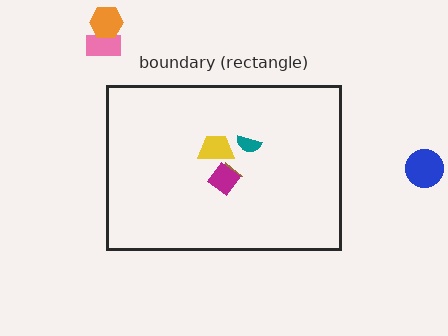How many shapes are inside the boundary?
4 inside, 3 outside.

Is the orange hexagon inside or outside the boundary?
Outside.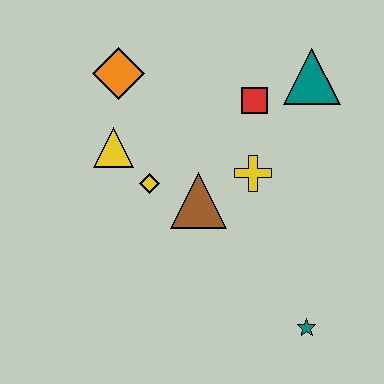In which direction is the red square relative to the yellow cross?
The red square is above the yellow cross.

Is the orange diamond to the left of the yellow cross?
Yes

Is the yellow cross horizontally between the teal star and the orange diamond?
Yes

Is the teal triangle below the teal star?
No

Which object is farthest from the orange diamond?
The teal star is farthest from the orange diamond.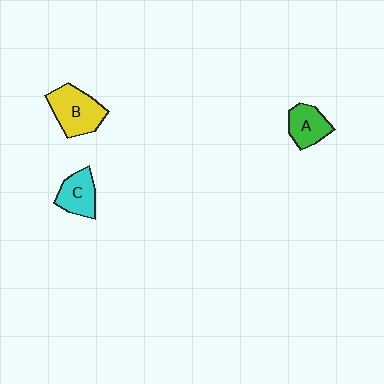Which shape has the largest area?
Shape B (yellow).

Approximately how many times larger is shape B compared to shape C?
Approximately 1.4 times.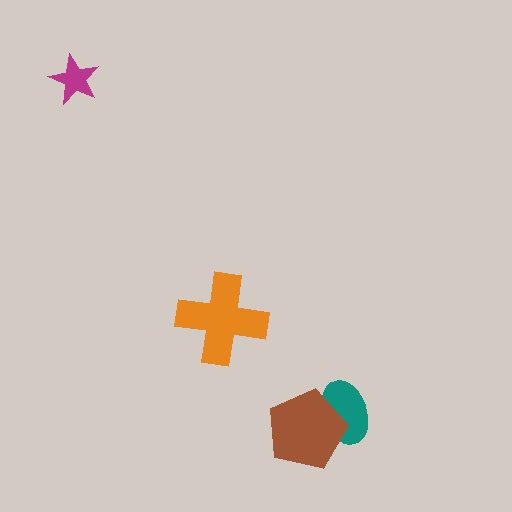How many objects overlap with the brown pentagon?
1 object overlaps with the brown pentagon.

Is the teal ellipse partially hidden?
Yes, it is partially covered by another shape.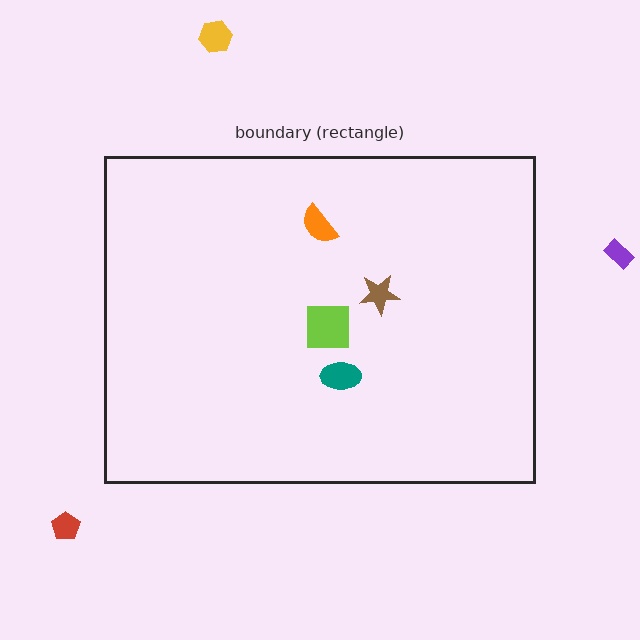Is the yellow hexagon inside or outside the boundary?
Outside.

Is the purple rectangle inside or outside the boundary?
Outside.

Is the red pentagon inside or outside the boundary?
Outside.